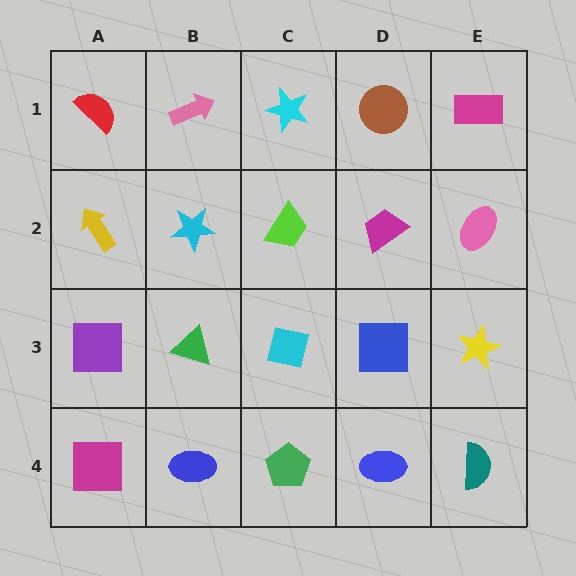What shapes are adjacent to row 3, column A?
A yellow arrow (row 2, column A), a magenta square (row 4, column A), a green triangle (row 3, column B).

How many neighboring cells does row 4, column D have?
3.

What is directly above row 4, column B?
A green triangle.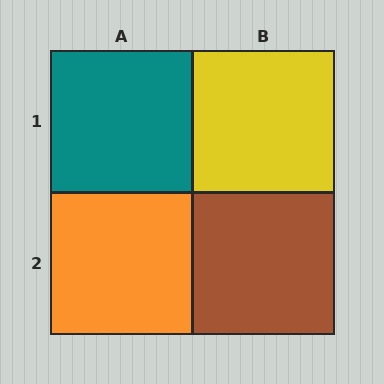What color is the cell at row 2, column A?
Orange.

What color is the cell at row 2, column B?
Brown.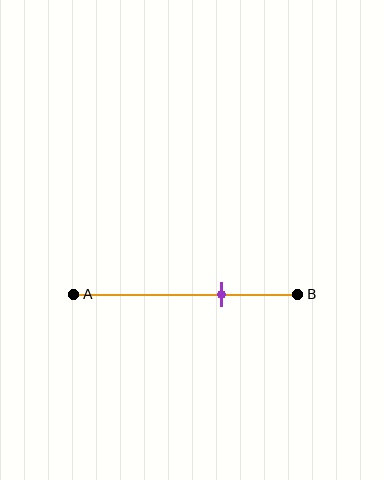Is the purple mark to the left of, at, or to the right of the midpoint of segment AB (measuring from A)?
The purple mark is to the right of the midpoint of segment AB.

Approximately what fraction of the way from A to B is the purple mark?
The purple mark is approximately 65% of the way from A to B.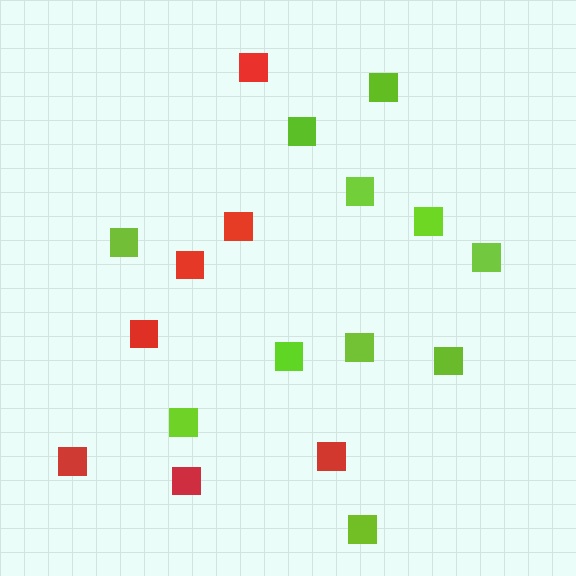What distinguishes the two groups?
There are 2 groups: one group of lime squares (11) and one group of red squares (7).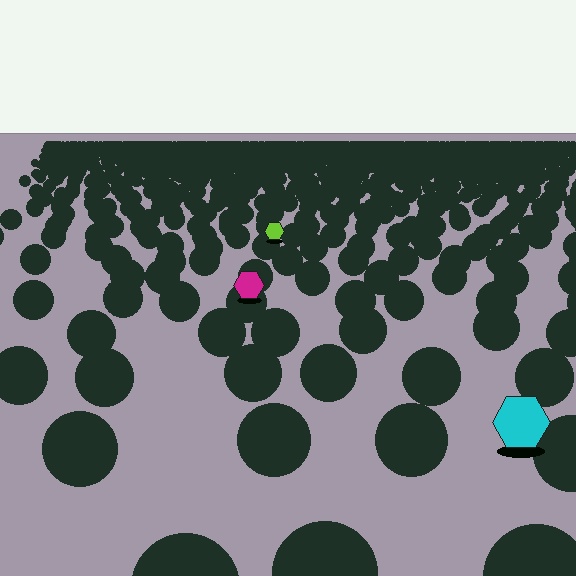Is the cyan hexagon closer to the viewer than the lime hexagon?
Yes. The cyan hexagon is closer — you can tell from the texture gradient: the ground texture is coarser near it.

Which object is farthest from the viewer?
The lime hexagon is farthest from the viewer. It appears smaller and the ground texture around it is denser.